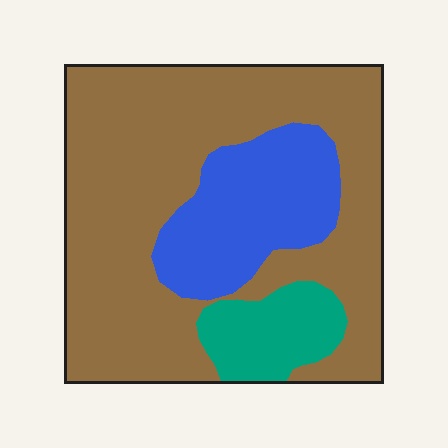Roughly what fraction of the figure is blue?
Blue takes up about one fifth (1/5) of the figure.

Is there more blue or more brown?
Brown.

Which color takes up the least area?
Teal, at roughly 10%.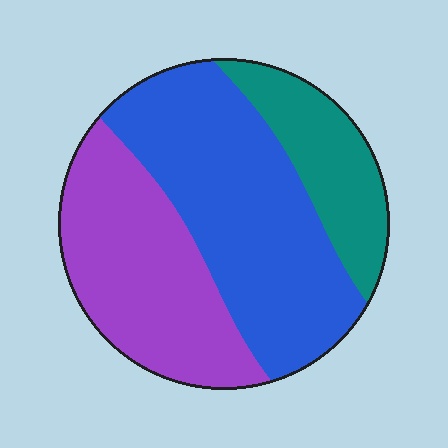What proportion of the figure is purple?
Purple covers around 35% of the figure.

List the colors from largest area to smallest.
From largest to smallest: blue, purple, teal.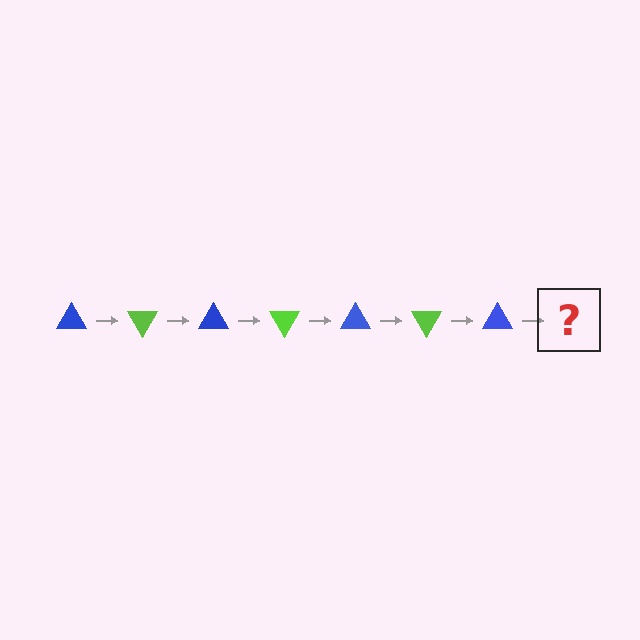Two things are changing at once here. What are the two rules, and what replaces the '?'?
The two rules are that it rotates 60 degrees each step and the color cycles through blue and lime. The '?' should be a lime triangle, rotated 420 degrees from the start.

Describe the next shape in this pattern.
It should be a lime triangle, rotated 420 degrees from the start.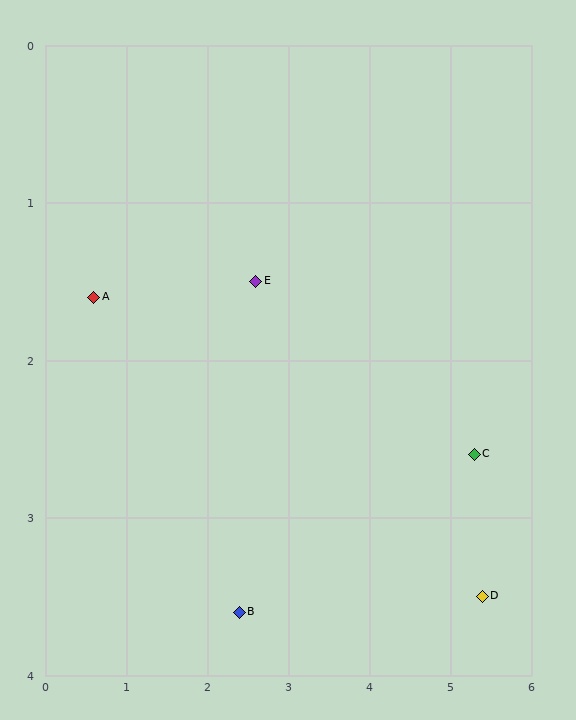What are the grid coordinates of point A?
Point A is at approximately (0.6, 1.6).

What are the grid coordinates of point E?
Point E is at approximately (2.6, 1.5).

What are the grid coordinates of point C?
Point C is at approximately (5.3, 2.6).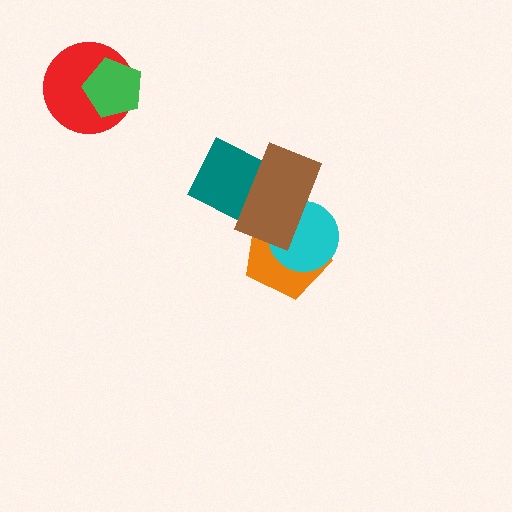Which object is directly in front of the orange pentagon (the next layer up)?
The cyan circle is directly in front of the orange pentagon.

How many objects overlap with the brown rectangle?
3 objects overlap with the brown rectangle.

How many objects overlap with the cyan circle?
2 objects overlap with the cyan circle.